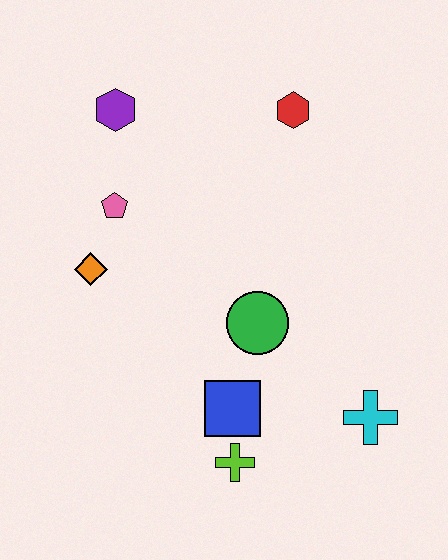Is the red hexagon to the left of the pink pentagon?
No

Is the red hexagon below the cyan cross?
No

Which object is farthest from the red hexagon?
The lime cross is farthest from the red hexagon.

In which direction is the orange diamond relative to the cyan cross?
The orange diamond is to the left of the cyan cross.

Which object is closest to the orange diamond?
The pink pentagon is closest to the orange diamond.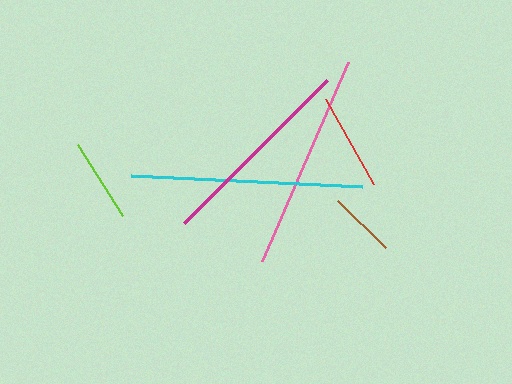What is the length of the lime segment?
The lime segment is approximately 84 pixels long.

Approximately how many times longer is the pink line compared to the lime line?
The pink line is approximately 2.6 times the length of the lime line.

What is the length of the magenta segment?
The magenta segment is approximately 202 pixels long.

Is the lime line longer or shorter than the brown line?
The lime line is longer than the brown line.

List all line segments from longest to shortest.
From longest to shortest: cyan, pink, magenta, red, lime, brown.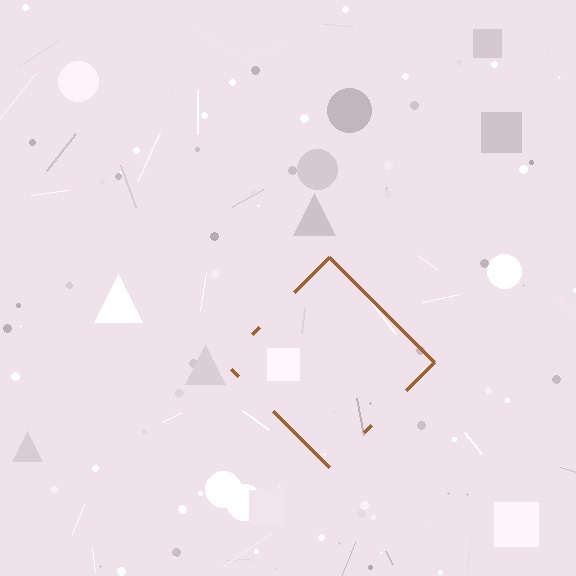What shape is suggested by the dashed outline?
The dashed outline suggests a diamond.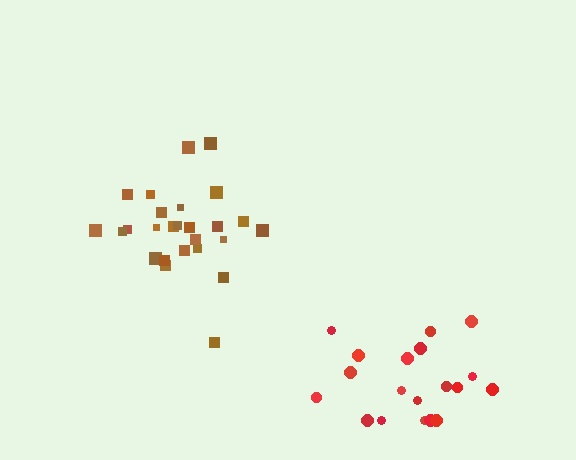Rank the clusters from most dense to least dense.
brown, red.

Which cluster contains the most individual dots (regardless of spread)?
Brown (26).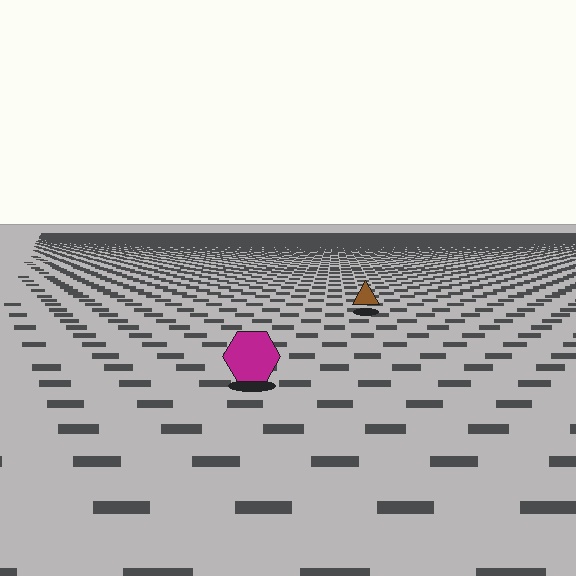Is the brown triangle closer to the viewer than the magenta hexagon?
No. The magenta hexagon is closer — you can tell from the texture gradient: the ground texture is coarser near it.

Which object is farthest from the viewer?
The brown triangle is farthest from the viewer. It appears smaller and the ground texture around it is denser.